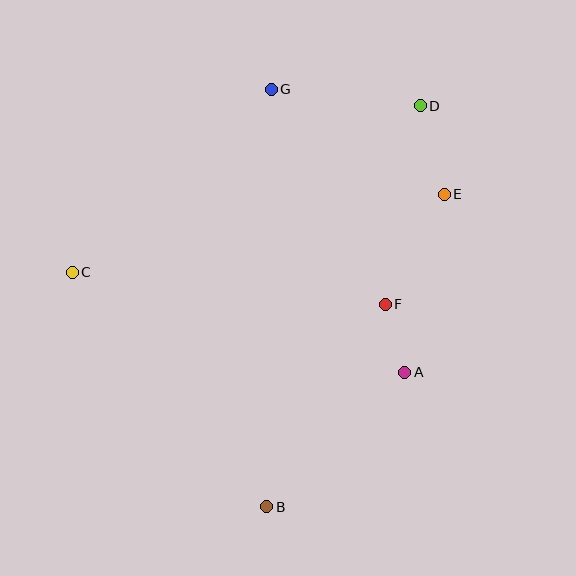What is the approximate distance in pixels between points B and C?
The distance between B and C is approximately 305 pixels.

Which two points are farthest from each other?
Points B and D are farthest from each other.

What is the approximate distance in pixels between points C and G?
The distance between C and G is approximately 270 pixels.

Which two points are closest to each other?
Points A and F are closest to each other.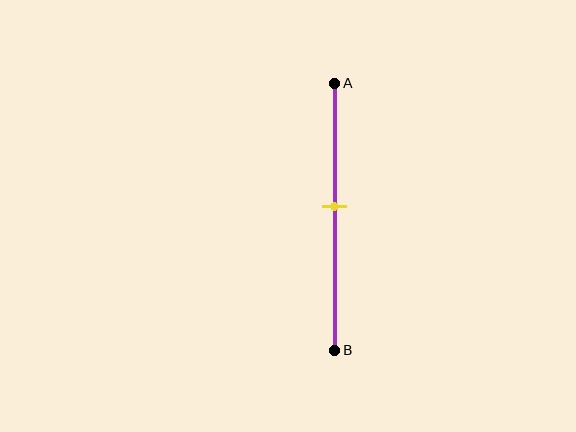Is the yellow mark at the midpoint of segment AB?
No, the mark is at about 45% from A, not at the 50% midpoint.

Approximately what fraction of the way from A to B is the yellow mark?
The yellow mark is approximately 45% of the way from A to B.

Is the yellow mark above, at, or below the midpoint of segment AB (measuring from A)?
The yellow mark is above the midpoint of segment AB.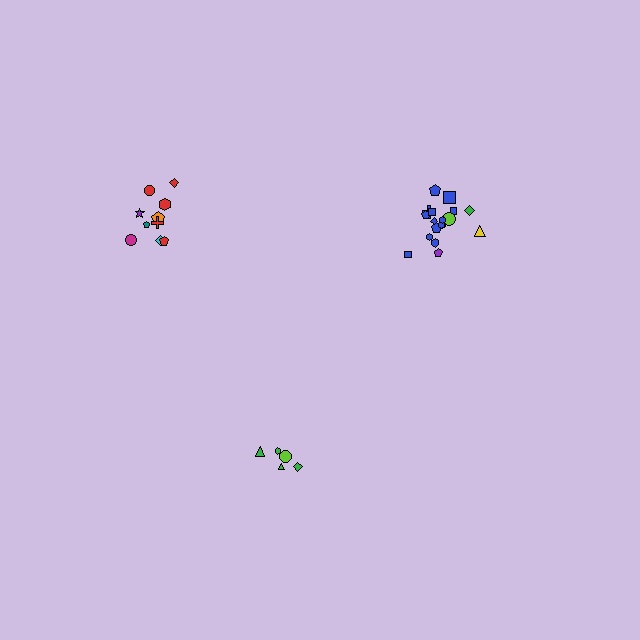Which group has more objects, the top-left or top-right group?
The top-right group.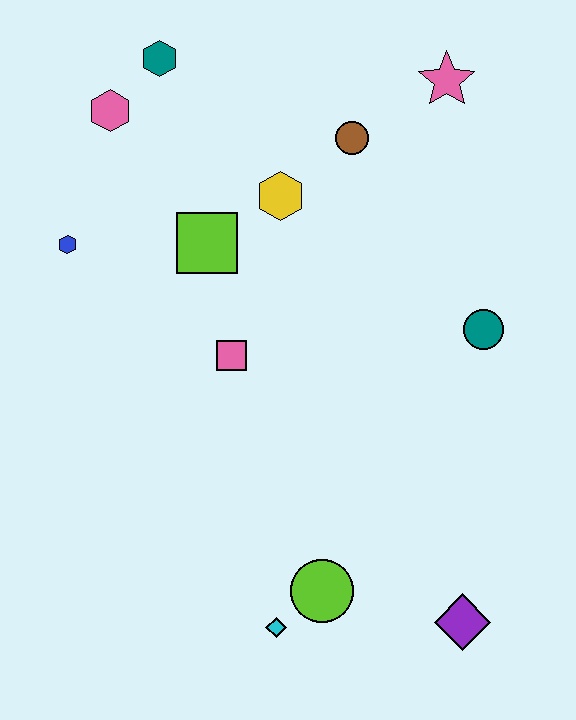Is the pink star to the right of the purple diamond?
No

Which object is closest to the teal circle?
The brown circle is closest to the teal circle.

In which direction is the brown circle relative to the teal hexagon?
The brown circle is to the right of the teal hexagon.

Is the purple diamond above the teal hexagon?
No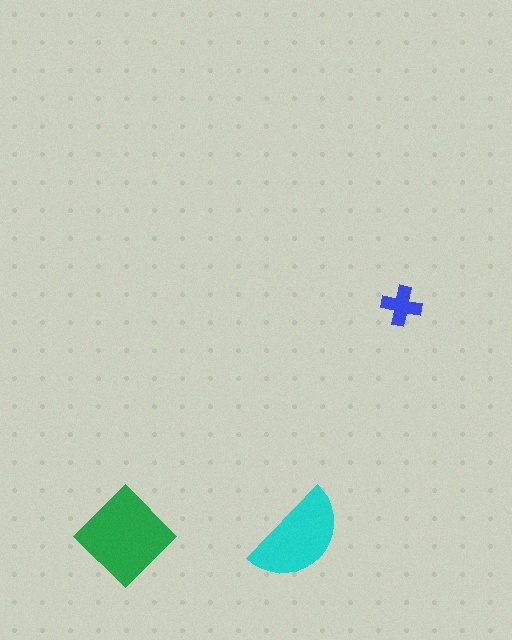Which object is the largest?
The green diamond.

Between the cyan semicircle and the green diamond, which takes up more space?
The green diamond.